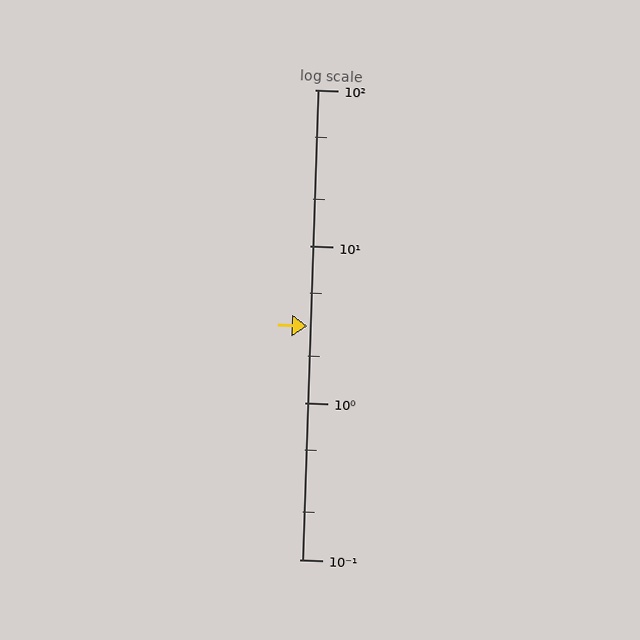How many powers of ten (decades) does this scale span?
The scale spans 3 decades, from 0.1 to 100.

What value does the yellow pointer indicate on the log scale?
The pointer indicates approximately 3.1.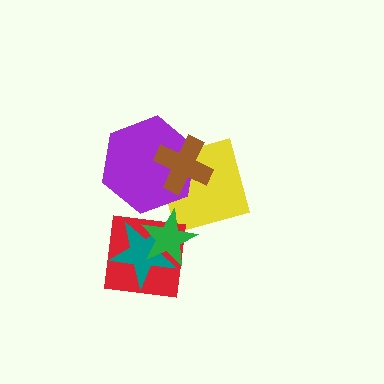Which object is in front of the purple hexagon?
The brown cross is in front of the purple hexagon.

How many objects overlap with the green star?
2 objects overlap with the green star.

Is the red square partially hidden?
Yes, it is partially covered by another shape.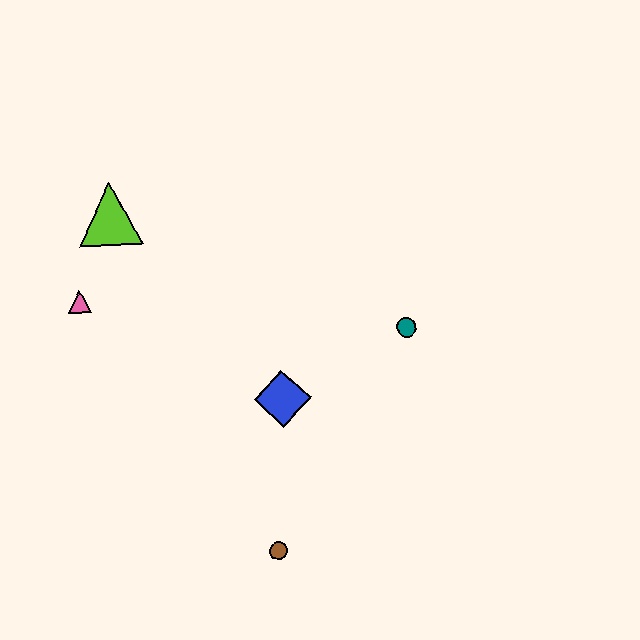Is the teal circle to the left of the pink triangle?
No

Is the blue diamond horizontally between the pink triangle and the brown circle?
No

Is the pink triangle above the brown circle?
Yes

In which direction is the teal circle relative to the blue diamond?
The teal circle is to the right of the blue diamond.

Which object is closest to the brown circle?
The blue diamond is closest to the brown circle.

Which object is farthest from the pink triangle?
The teal circle is farthest from the pink triangle.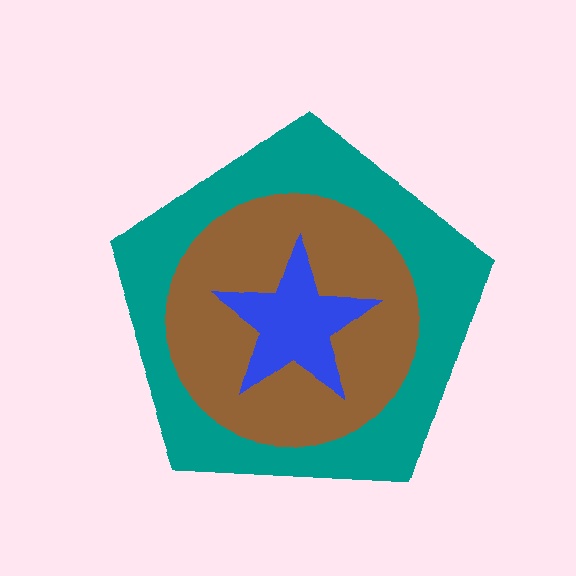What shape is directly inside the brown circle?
The blue star.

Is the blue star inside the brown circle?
Yes.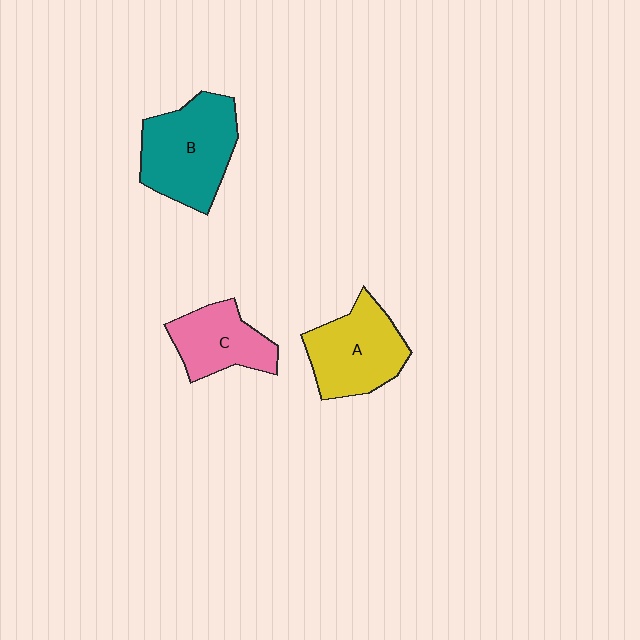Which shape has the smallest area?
Shape C (pink).